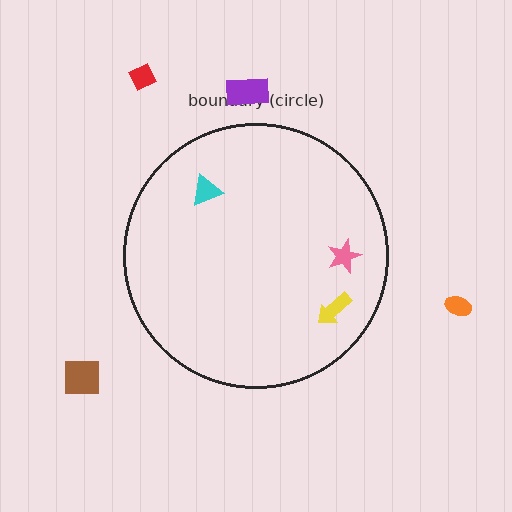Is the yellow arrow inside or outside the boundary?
Inside.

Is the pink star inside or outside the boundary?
Inside.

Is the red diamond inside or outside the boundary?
Outside.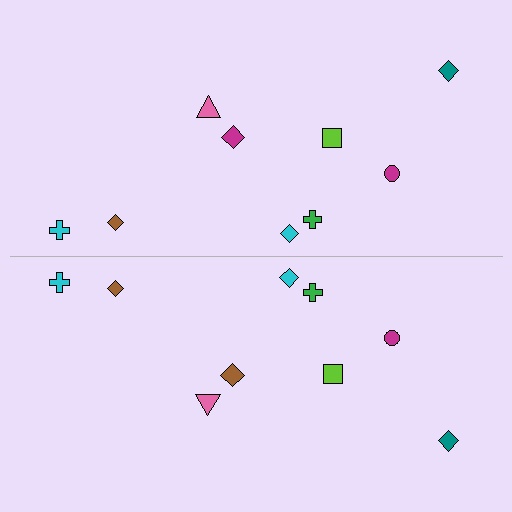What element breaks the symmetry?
The brown diamond on the bottom side breaks the symmetry — its mirror counterpart is magenta.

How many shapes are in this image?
There are 18 shapes in this image.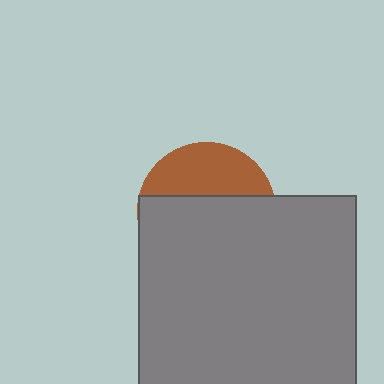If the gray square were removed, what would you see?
You would see the complete brown circle.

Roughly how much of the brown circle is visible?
A small part of it is visible (roughly 35%).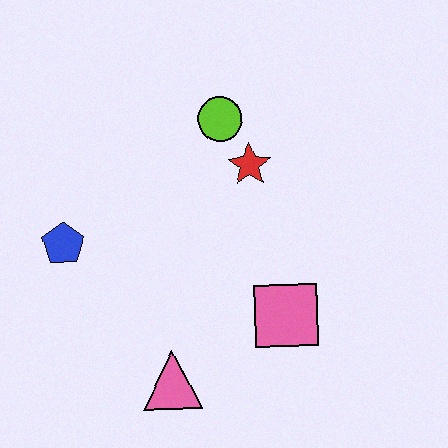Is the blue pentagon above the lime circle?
No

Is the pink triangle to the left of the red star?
Yes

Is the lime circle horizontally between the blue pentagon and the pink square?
Yes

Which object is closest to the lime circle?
The red star is closest to the lime circle.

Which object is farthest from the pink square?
The blue pentagon is farthest from the pink square.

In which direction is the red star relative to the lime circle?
The red star is below the lime circle.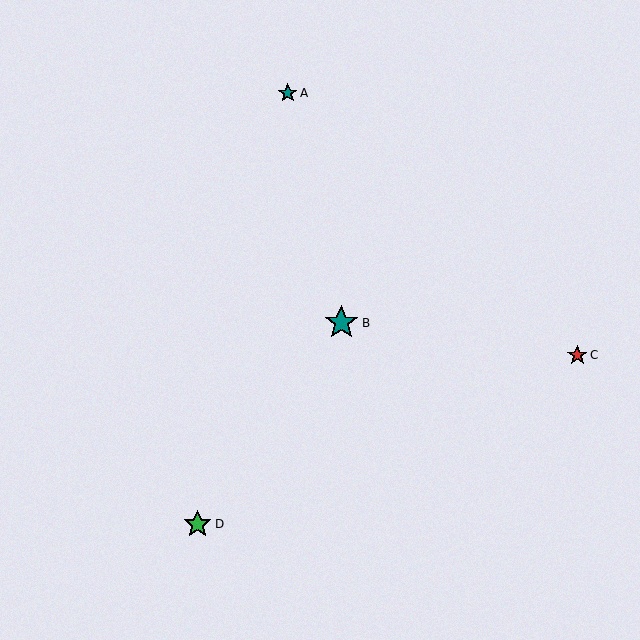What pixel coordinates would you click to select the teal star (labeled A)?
Click at (288, 93) to select the teal star A.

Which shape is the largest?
The teal star (labeled B) is the largest.